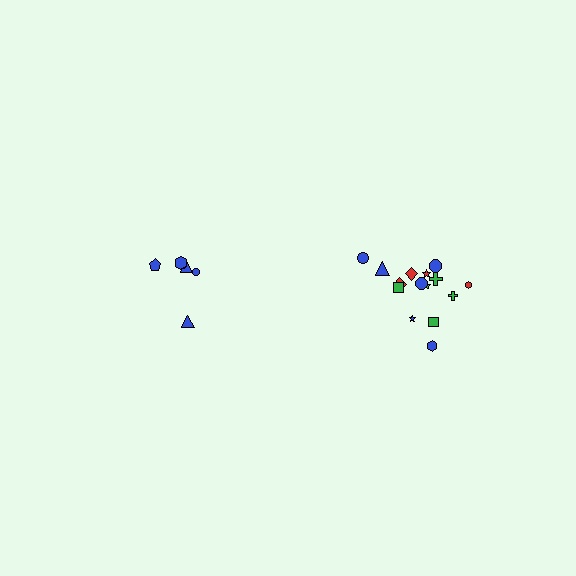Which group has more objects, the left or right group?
The right group.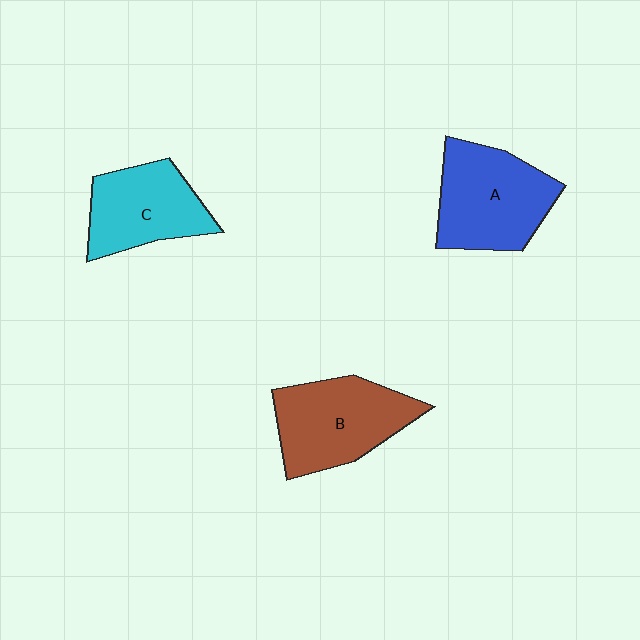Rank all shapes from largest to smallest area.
From largest to smallest: A (blue), B (brown), C (cyan).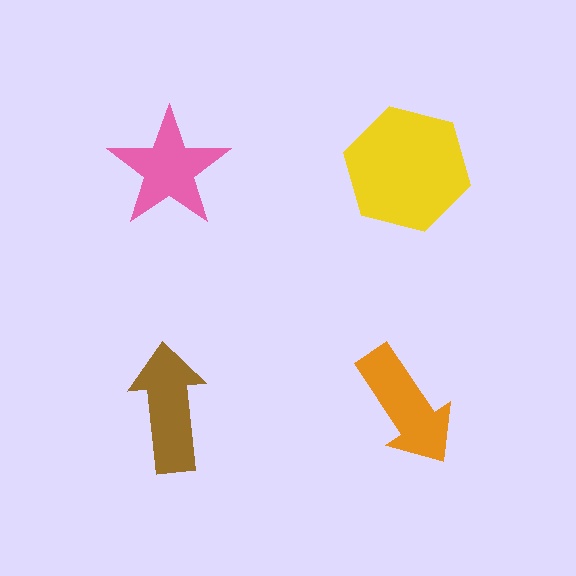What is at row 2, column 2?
An orange arrow.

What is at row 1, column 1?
A pink star.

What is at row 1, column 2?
A yellow hexagon.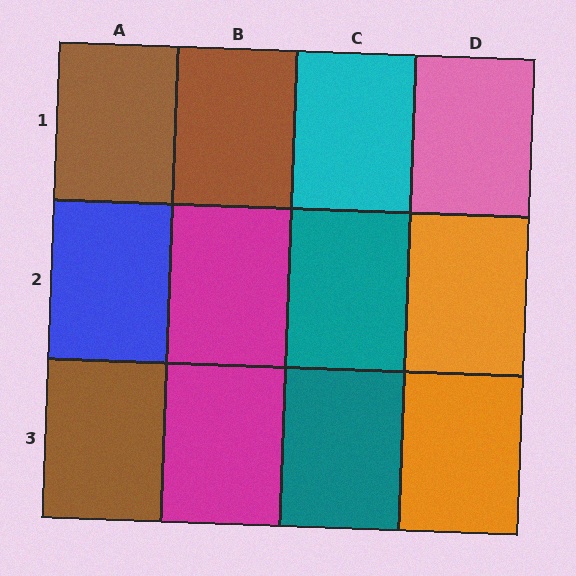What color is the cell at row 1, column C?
Cyan.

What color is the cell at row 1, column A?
Brown.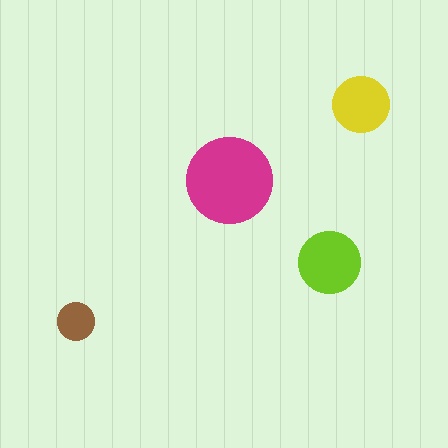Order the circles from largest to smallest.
the magenta one, the lime one, the yellow one, the brown one.